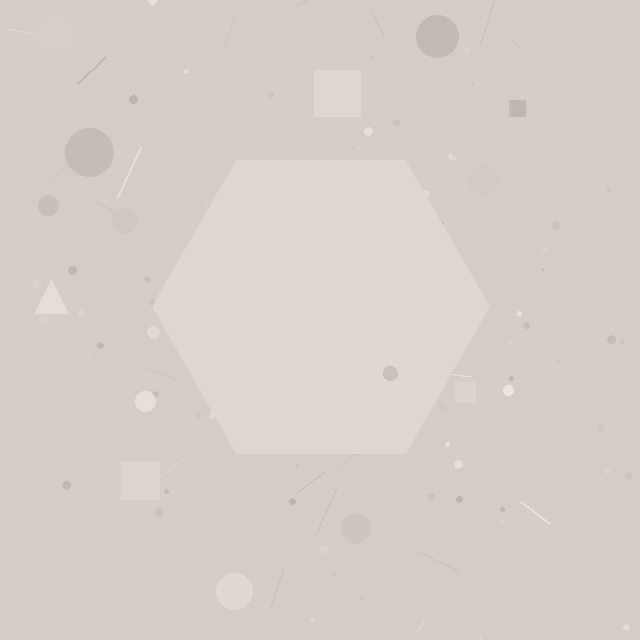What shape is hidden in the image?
A hexagon is hidden in the image.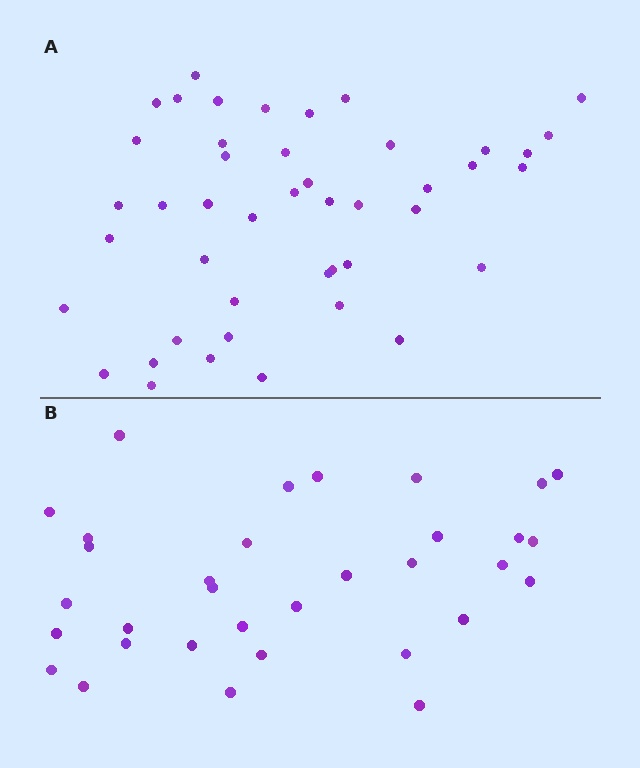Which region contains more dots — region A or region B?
Region A (the top region) has more dots.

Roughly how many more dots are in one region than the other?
Region A has roughly 12 or so more dots than region B.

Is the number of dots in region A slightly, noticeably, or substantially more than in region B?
Region A has noticeably more, but not dramatically so. The ratio is roughly 1.4 to 1.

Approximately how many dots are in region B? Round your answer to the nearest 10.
About 30 dots. (The exact count is 33, which rounds to 30.)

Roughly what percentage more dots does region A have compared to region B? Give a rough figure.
About 35% more.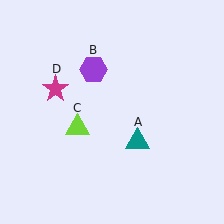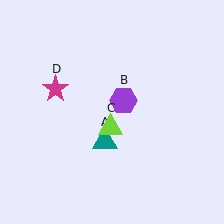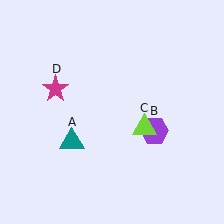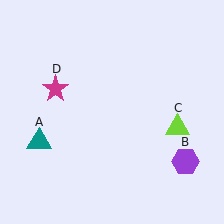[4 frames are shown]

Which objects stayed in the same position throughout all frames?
Magenta star (object D) remained stationary.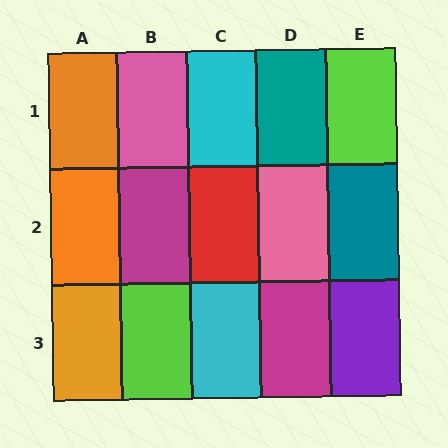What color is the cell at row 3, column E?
Purple.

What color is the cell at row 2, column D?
Pink.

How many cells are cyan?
2 cells are cyan.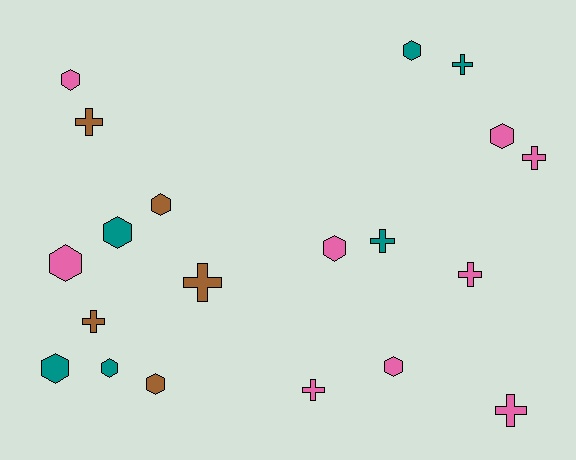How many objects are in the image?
There are 20 objects.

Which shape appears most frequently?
Hexagon, with 11 objects.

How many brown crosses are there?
There are 3 brown crosses.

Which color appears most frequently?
Pink, with 9 objects.